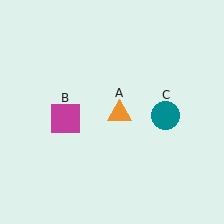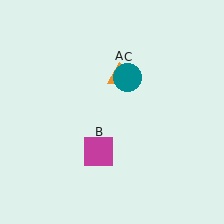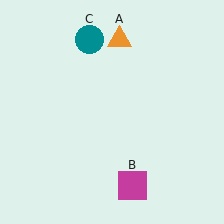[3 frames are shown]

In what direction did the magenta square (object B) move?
The magenta square (object B) moved down and to the right.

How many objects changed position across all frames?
3 objects changed position: orange triangle (object A), magenta square (object B), teal circle (object C).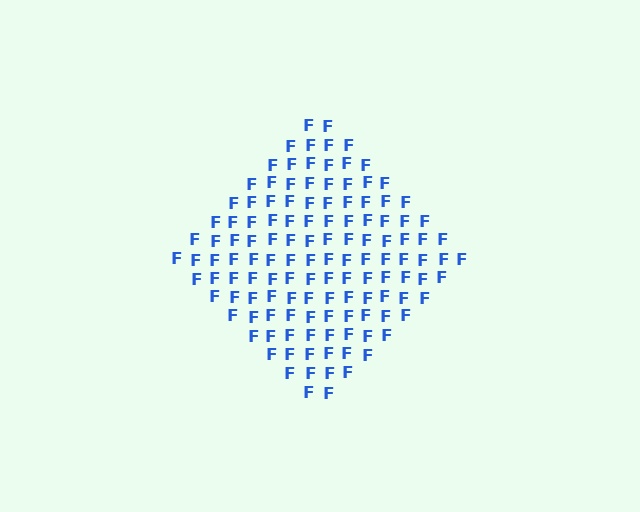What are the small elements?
The small elements are letter F's.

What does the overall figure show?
The overall figure shows a diamond.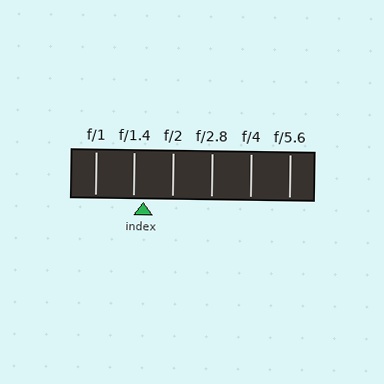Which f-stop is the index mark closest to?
The index mark is closest to f/1.4.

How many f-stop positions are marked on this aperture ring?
There are 6 f-stop positions marked.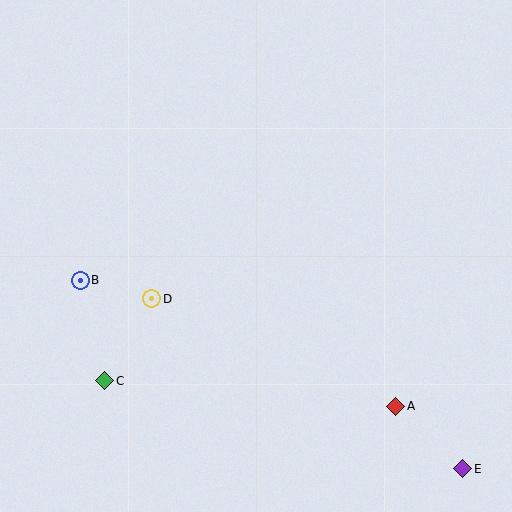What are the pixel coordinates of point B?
Point B is at (80, 280).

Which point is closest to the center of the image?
Point D at (152, 299) is closest to the center.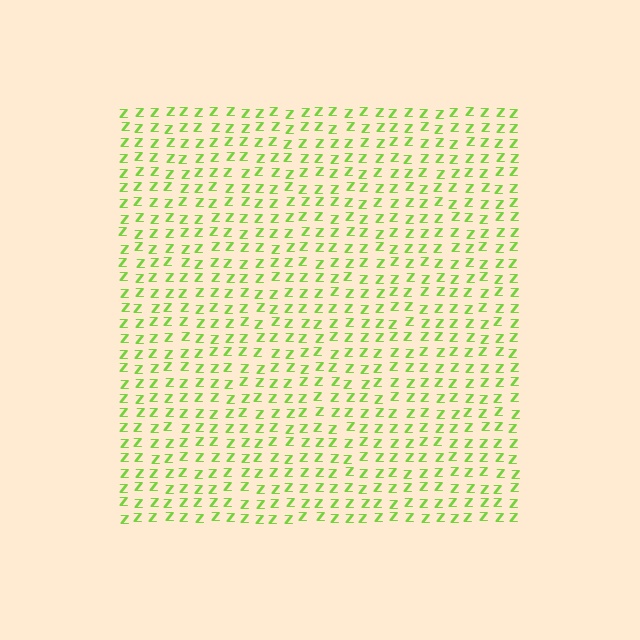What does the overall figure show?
The overall figure shows a square.